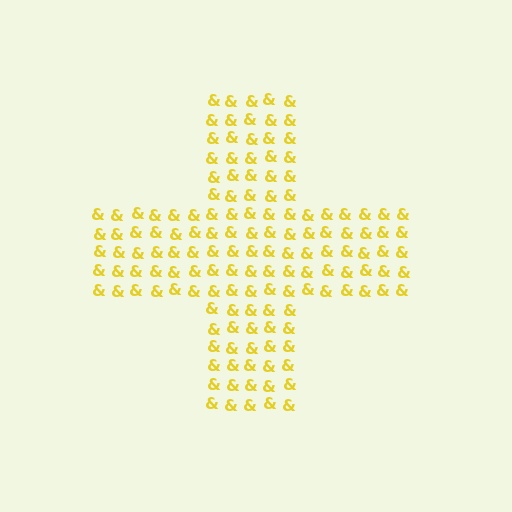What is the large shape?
The large shape is a cross.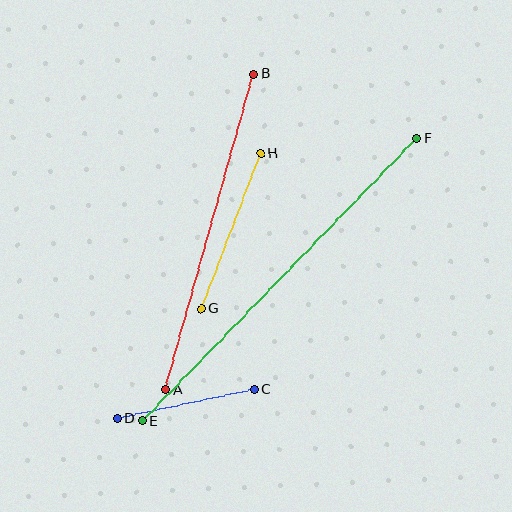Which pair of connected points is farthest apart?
Points E and F are farthest apart.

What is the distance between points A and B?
The distance is approximately 328 pixels.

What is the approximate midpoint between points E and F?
The midpoint is at approximately (279, 280) pixels.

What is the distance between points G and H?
The distance is approximately 166 pixels.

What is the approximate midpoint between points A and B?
The midpoint is at approximately (210, 232) pixels.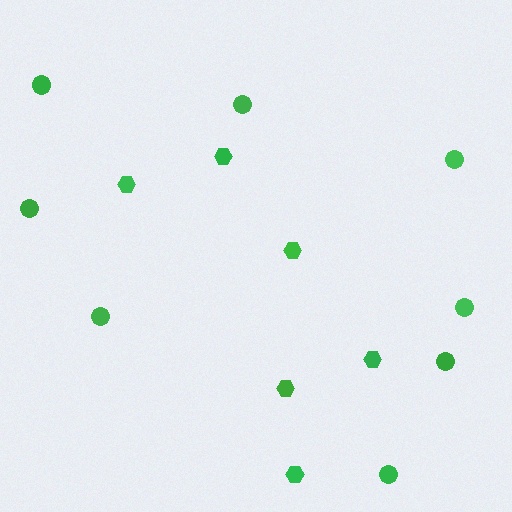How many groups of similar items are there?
There are 2 groups: one group of circles (8) and one group of hexagons (6).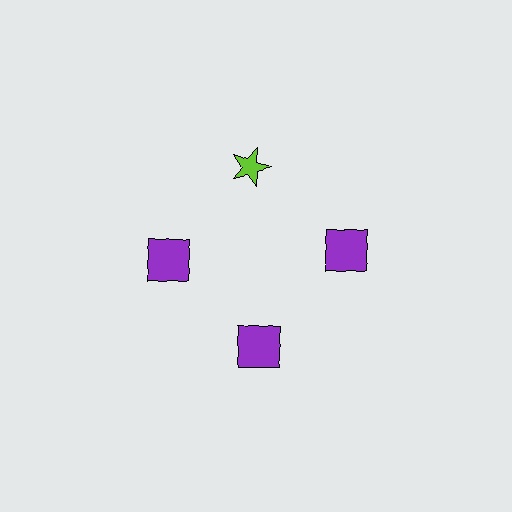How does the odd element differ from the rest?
It differs in both color (lime instead of purple) and shape (star instead of square).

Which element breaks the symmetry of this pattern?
The lime star at roughly the 12 o'clock position breaks the symmetry. All other shapes are purple squares.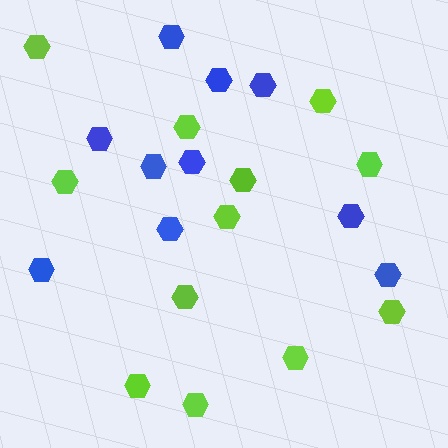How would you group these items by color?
There are 2 groups: one group of lime hexagons (12) and one group of blue hexagons (10).